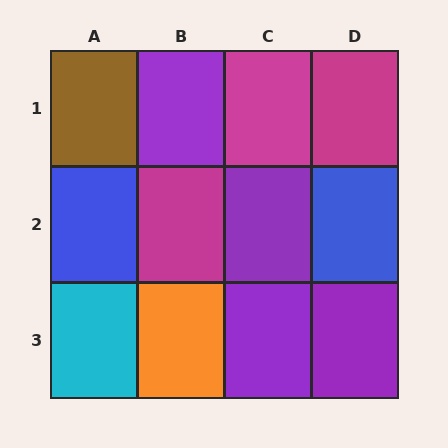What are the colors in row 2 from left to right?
Blue, magenta, purple, blue.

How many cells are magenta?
3 cells are magenta.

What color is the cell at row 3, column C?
Purple.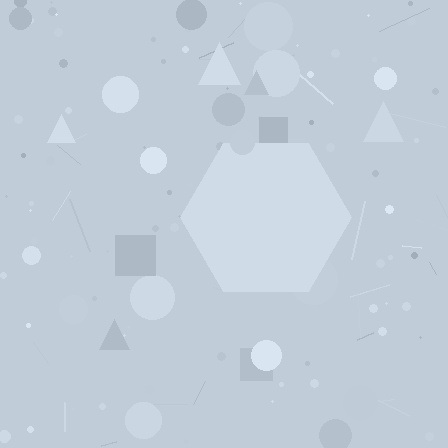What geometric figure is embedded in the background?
A hexagon is embedded in the background.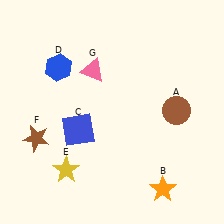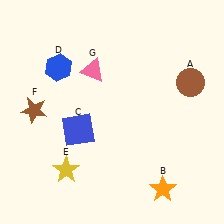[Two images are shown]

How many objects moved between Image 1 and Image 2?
2 objects moved between the two images.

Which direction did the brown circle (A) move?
The brown circle (A) moved up.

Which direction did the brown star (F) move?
The brown star (F) moved up.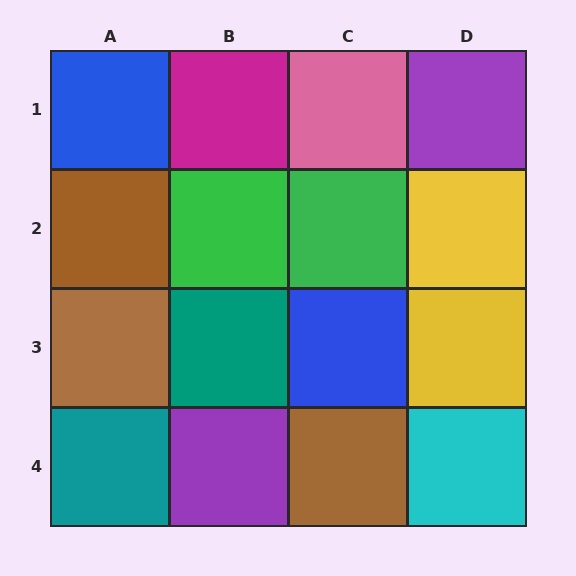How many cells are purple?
2 cells are purple.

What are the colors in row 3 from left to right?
Brown, teal, blue, yellow.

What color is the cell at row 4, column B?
Purple.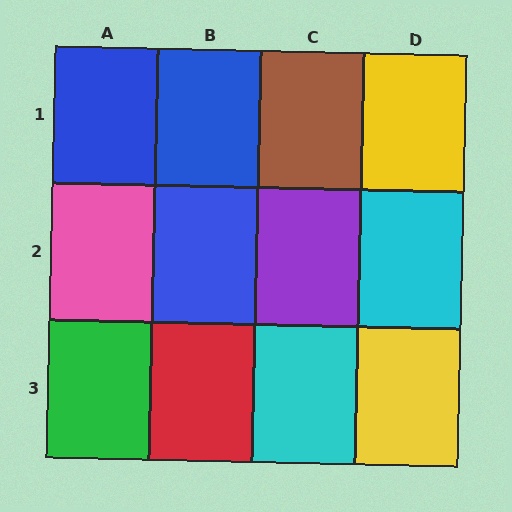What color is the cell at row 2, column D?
Cyan.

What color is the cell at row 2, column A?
Pink.